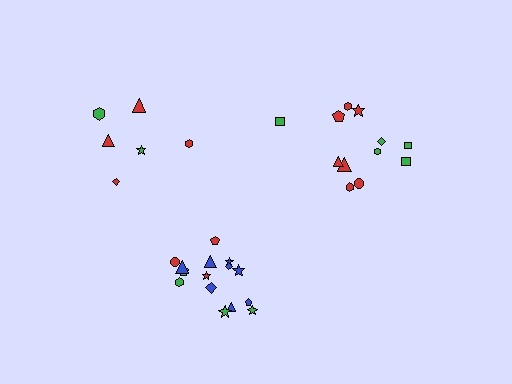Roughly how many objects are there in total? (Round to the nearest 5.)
Roughly 35 objects in total.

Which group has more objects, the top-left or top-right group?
The top-right group.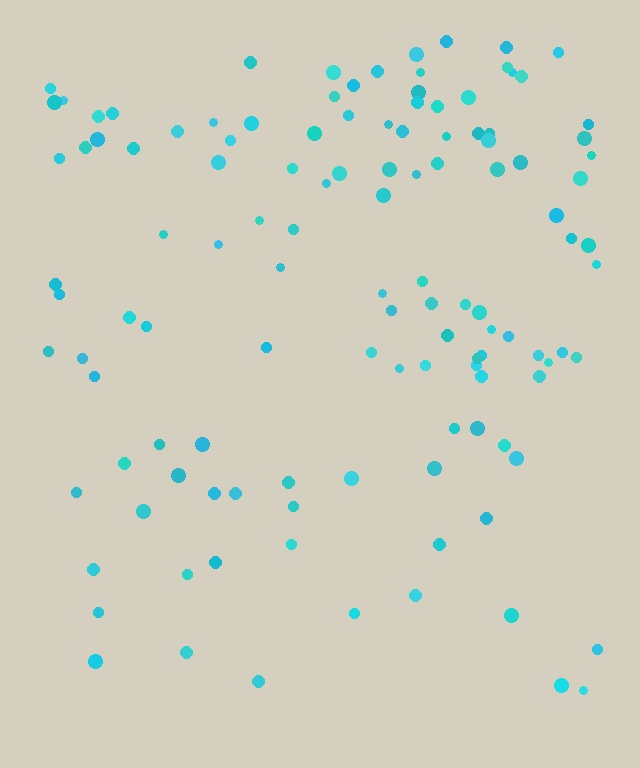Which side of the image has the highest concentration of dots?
The top.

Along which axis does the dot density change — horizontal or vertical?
Vertical.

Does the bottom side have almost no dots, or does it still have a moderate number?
Still a moderate number, just noticeably fewer than the top.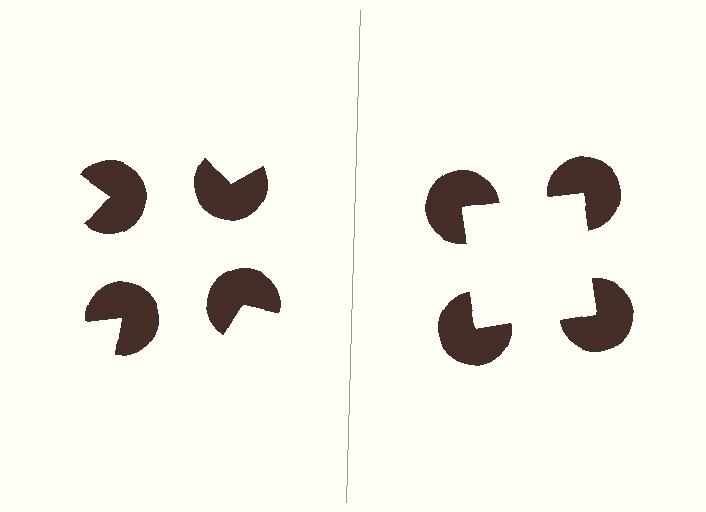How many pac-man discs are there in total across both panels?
8 — 4 on each side.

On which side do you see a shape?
An illusory square appears on the right side. On the left side the wedge cuts are rotated, so no coherent shape forms.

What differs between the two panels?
The pac-man discs are positioned identically on both sides; only the wedge orientations differ. On the right they align to a square; on the left they are misaligned.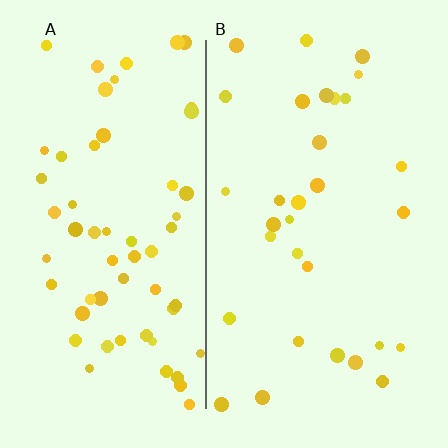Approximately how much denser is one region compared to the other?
Approximately 1.9× — region A over region B.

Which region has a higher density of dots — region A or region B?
A (the left).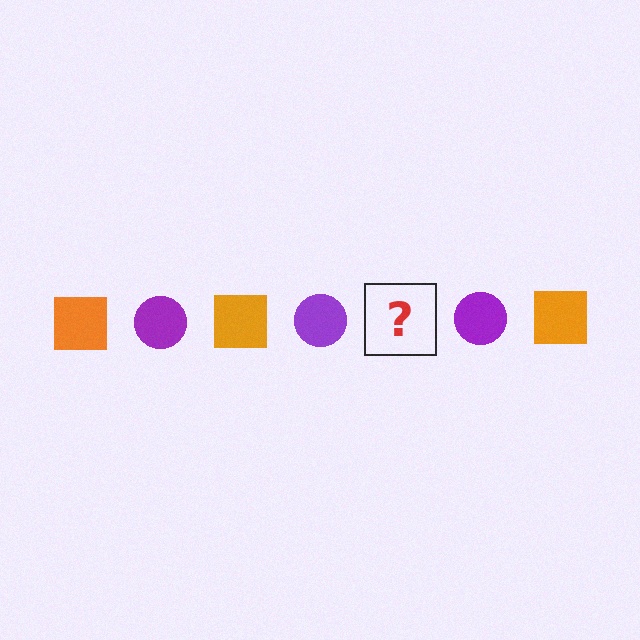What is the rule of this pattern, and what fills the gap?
The rule is that the pattern alternates between orange square and purple circle. The gap should be filled with an orange square.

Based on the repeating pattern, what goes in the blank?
The blank should be an orange square.